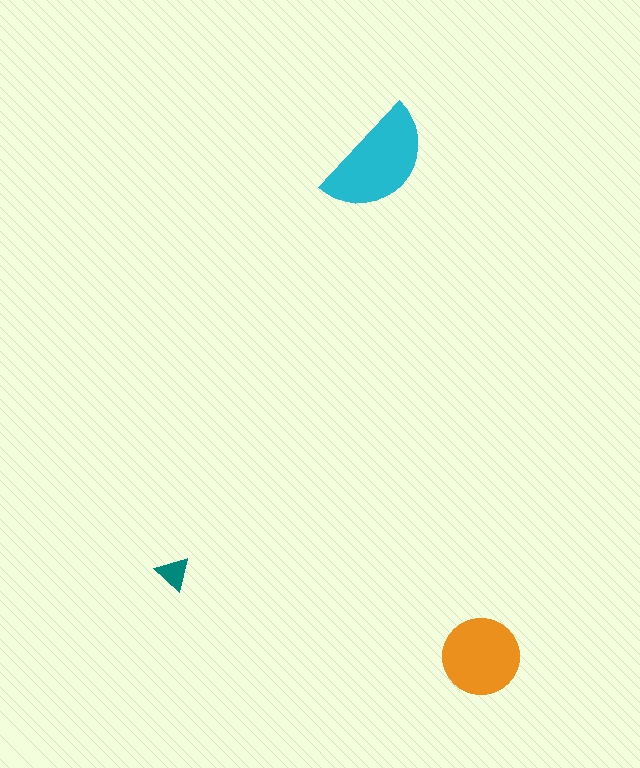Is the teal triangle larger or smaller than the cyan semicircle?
Smaller.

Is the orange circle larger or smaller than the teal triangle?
Larger.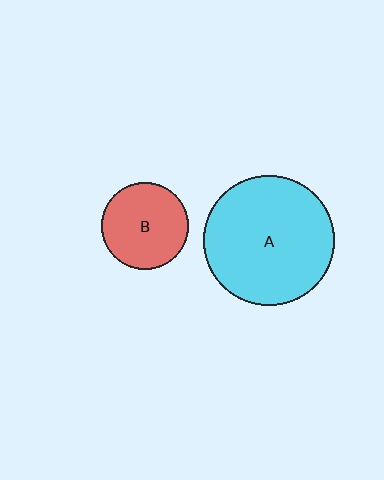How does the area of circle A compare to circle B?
Approximately 2.2 times.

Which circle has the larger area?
Circle A (cyan).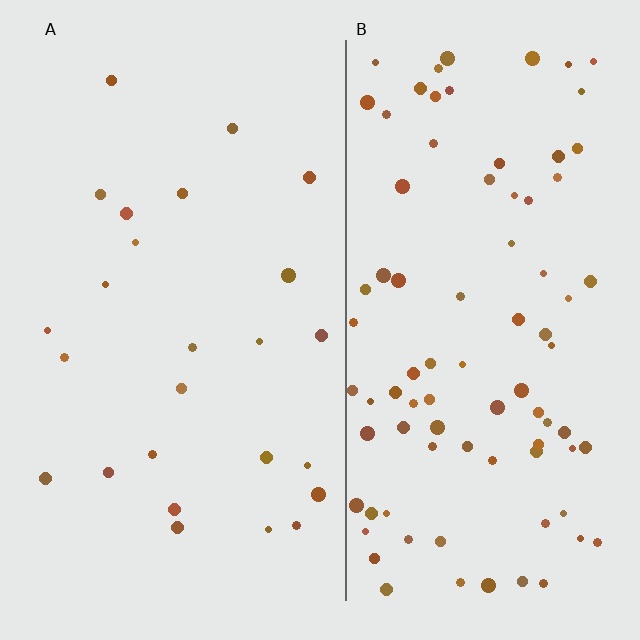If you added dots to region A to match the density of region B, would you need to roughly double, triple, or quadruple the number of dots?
Approximately triple.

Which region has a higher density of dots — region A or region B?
B (the right).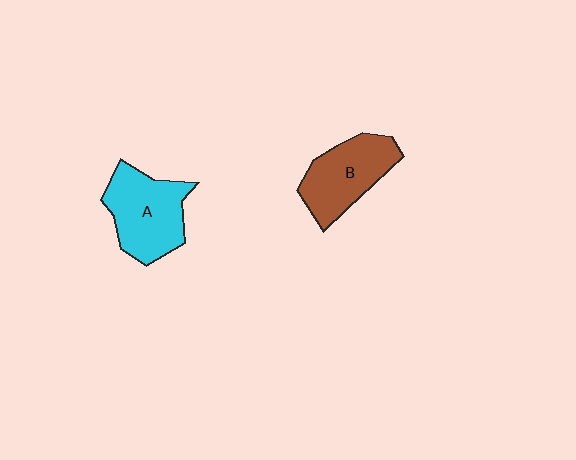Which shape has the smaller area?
Shape B (brown).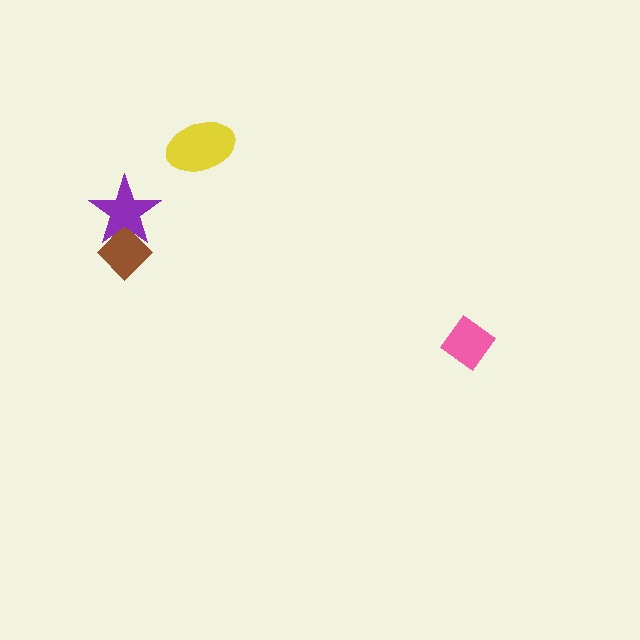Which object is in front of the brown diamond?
The purple star is in front of the brown diamond.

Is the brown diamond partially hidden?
Yes, it is partially covered by another shape.